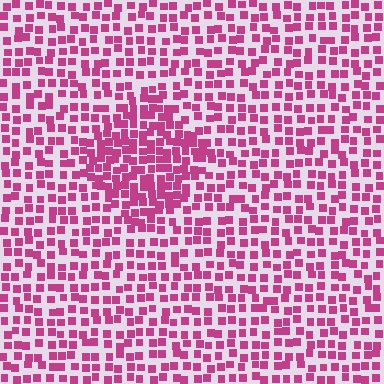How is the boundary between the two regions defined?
The boundary is defined by a change in element density (approximately 1.7x ratio). All elements are the same color, size, and shape.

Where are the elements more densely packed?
The elements are more densely packed inside the diamond boundary.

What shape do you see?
I see a diamond.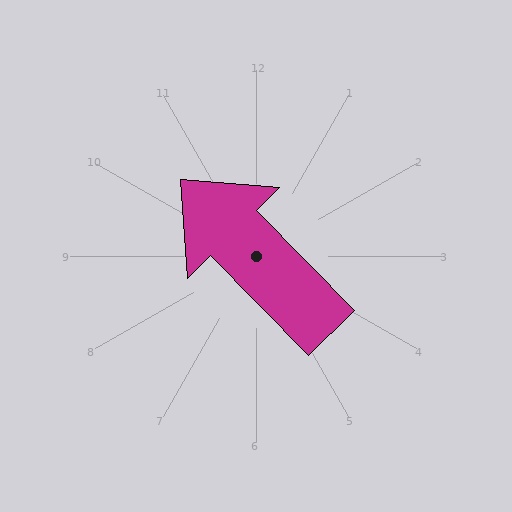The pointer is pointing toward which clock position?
Roughly 11 o'clock.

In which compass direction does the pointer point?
Northwest.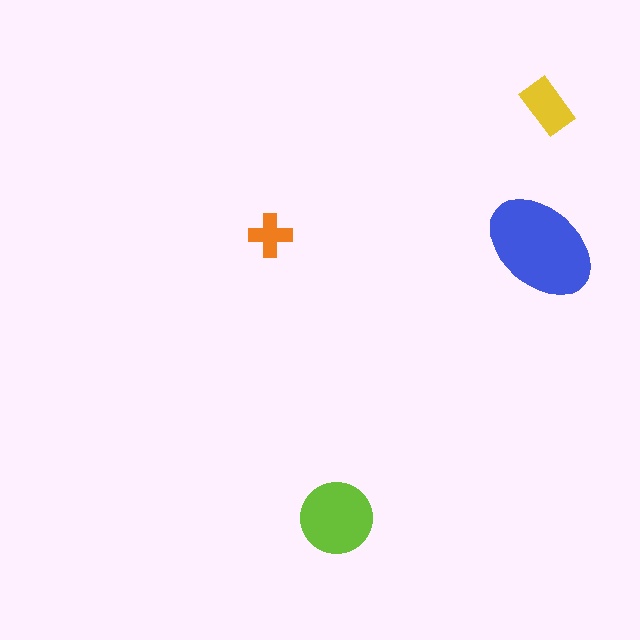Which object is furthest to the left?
The orange cross is leftmost.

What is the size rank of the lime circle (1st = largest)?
2nd.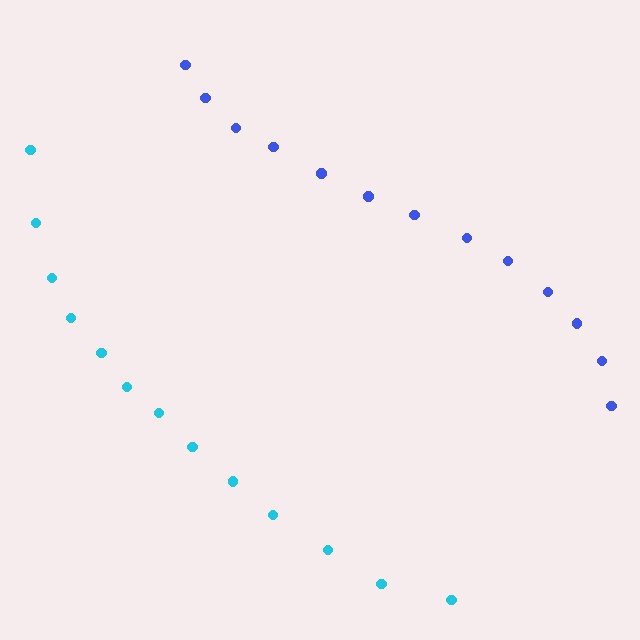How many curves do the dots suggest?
There are 2 distinct paths.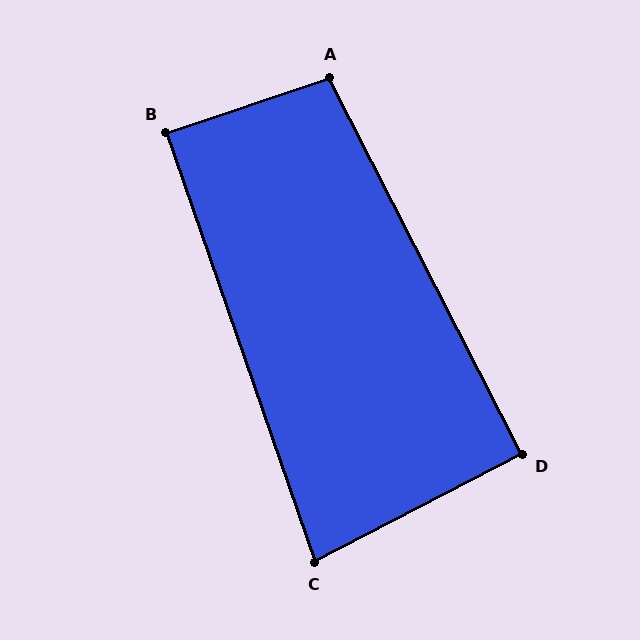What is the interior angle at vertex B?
Approximately 89 degrees (approximately right).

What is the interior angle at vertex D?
Approximately 91 degrees (approximately right).